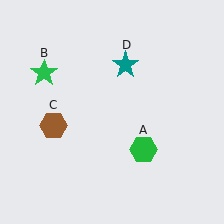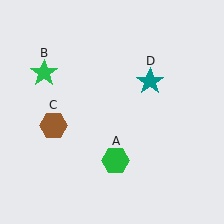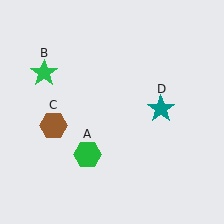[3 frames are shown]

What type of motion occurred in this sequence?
The green hexagon (object A), teal star (object D) rotated clockwise around the center of the scene.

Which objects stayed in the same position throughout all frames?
Green star (object B) and brown hexagon (object C) remained stationary.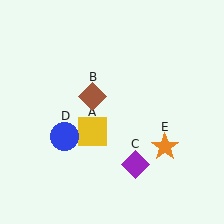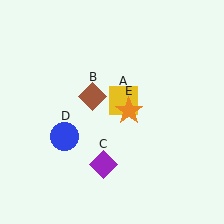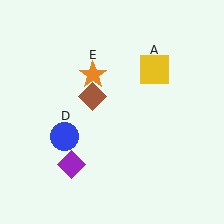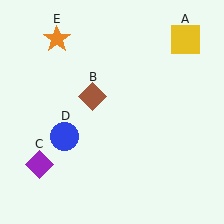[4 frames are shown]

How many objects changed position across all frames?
3 objects changed position: yellow square (object A), purple diamond (object C), orange star (object E).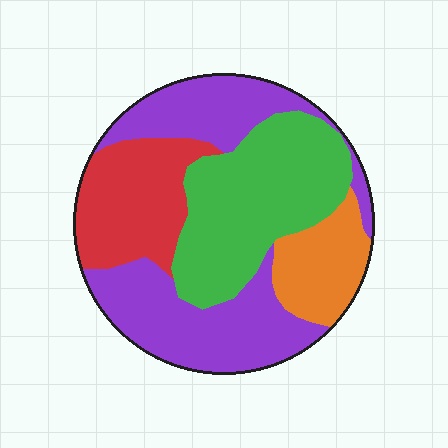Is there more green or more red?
Green.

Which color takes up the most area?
Purple, at roughly 40%.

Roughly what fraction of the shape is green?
Green takes up about one third (1/3) of the shape.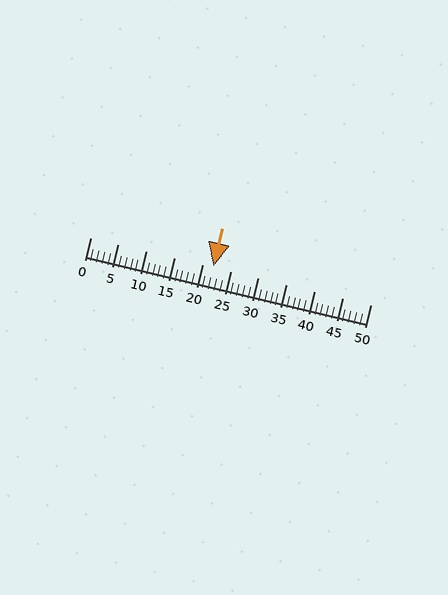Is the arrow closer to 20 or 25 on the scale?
The arrow is closer to 20.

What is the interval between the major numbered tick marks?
The major tick marks are spaced 5 units apart.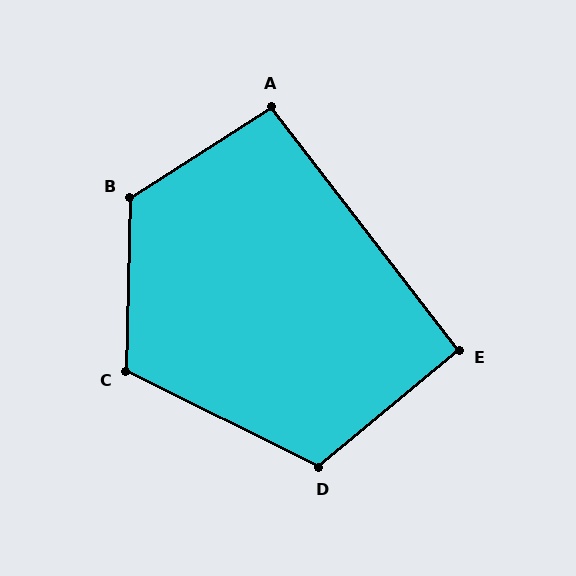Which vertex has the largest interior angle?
B, at approximately 124 degrees.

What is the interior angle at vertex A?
Approximately 95 degrees (approximately right).